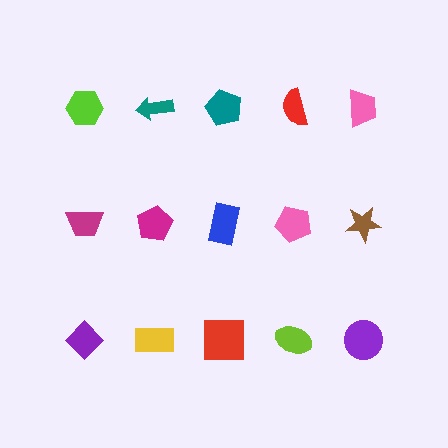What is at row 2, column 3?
A blue rectangle.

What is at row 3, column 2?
A yellow rectangle.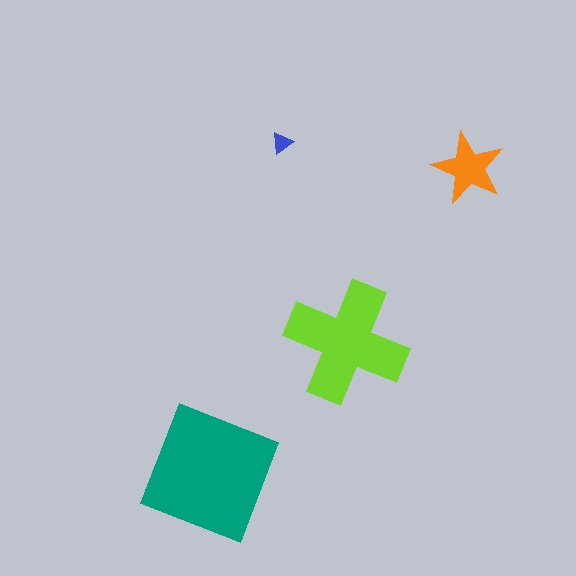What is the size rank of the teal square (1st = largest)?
1st.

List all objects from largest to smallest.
The teal square, the lime cross, the orange star, the blue triangle.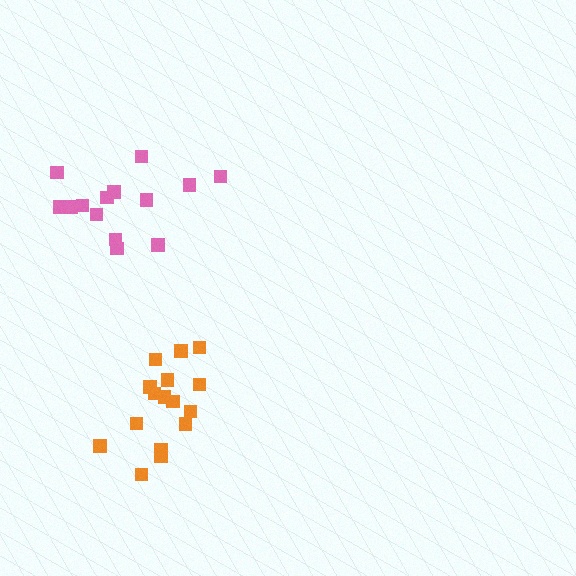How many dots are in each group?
Group 1: 14 dots, Group 2: 16 dots (30 total).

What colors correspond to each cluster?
The clusters are colored: pink, orange.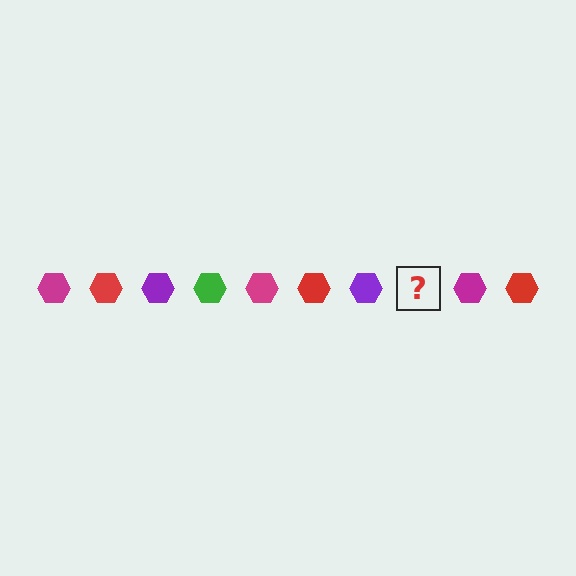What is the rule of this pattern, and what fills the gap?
The rule is that the pattern cycles through magenta, red, purple, green hexagons. The gap should be filled with a green hexagon.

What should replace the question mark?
The question mark should be replaced with a green hexagon.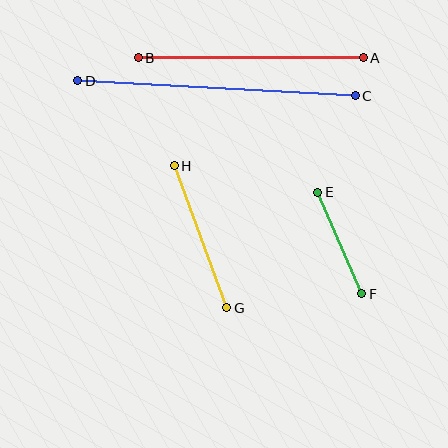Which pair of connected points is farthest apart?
Points C and D are farthest apart.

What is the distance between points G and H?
The distance is approximately 152 pixels.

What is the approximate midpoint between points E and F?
The midpoint is at approximately (340, 243) pixels.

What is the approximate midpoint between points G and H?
The midpoint is at approximately (200, 237) pixels.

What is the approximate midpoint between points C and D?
The midpoint is at approximately (216, 88) pixels.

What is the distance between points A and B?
The distance is approximately 225 pixels.